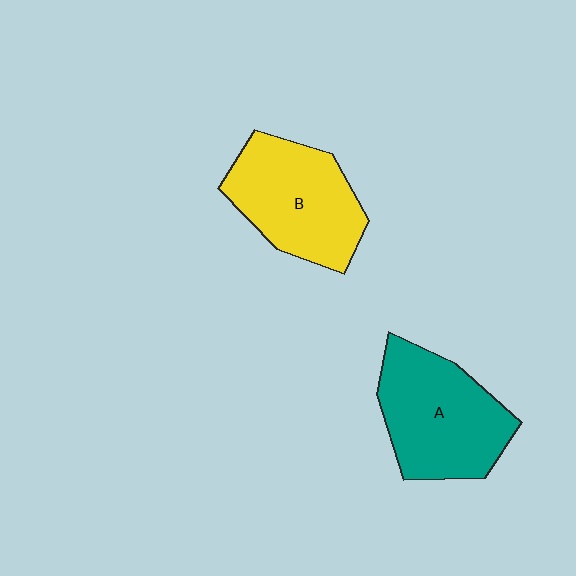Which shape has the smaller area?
Shape B (yellow).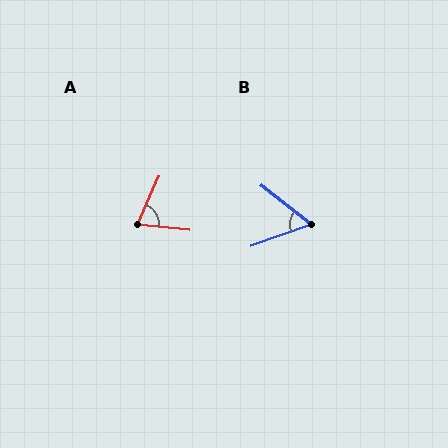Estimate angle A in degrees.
Approximately 72 degrees.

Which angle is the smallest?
B, at approximately 58 degrees.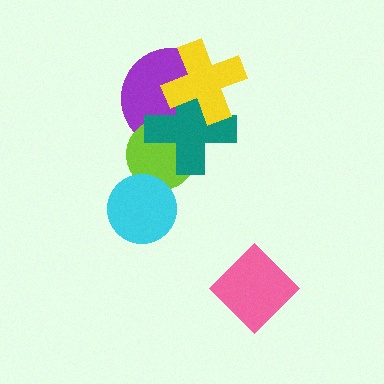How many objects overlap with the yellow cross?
2 objects overlap with the yellow cross.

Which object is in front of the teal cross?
The yellow cross is in front of the teal cross.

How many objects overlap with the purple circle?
3 objects overlap with the purple circle.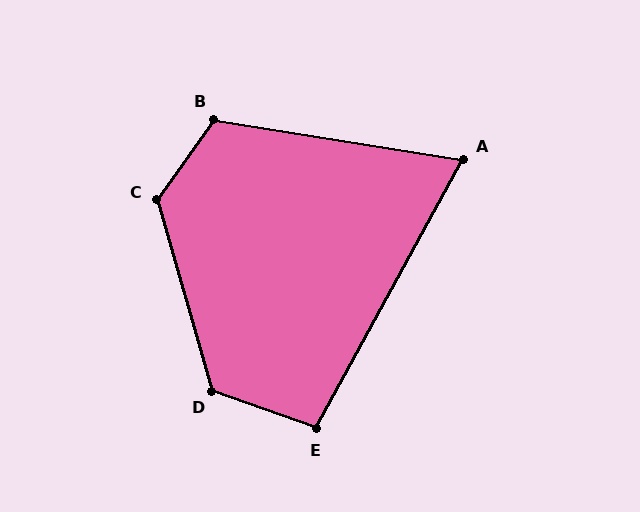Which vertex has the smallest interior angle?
A, at approximately 70 degrees.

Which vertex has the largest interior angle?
C, at approximately 128 degrees.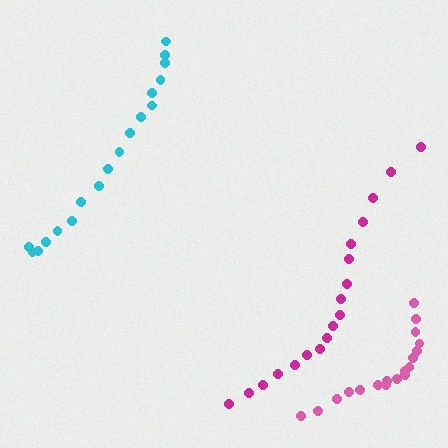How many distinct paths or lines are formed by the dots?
There are 3 distinct paths.